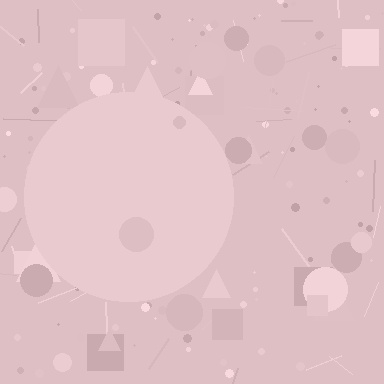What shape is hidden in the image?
A circle is hidden in the image.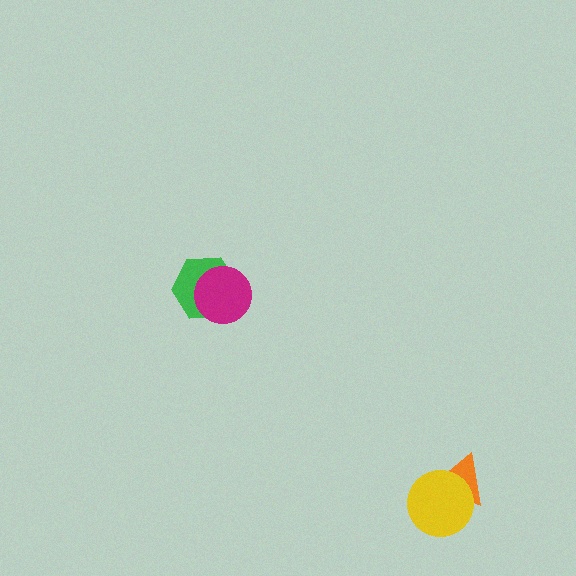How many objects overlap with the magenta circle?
1 object overlaps with the magenta circle.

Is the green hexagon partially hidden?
Yes, it is partially covered by another shape.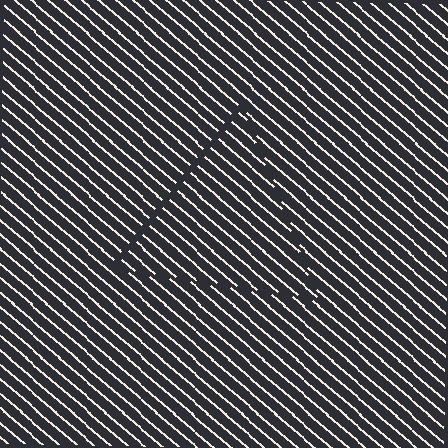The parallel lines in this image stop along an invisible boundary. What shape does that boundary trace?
An illusory triangle. The interior of the shape contains the same grating, shifted by half a period — the contour is defined by the phase discontinuity where line-ends from the inner and outer gratings abut.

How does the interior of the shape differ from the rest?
The interior of the shape contains the same grating, shifted by half a period — the contour is defined by the phase discontinuity where line-ends from the inner and outer gratings abut.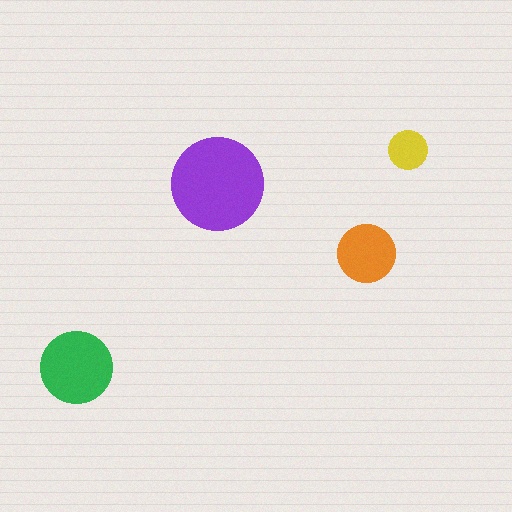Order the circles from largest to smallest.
the purple one, the green one, the orange one, the yellow one.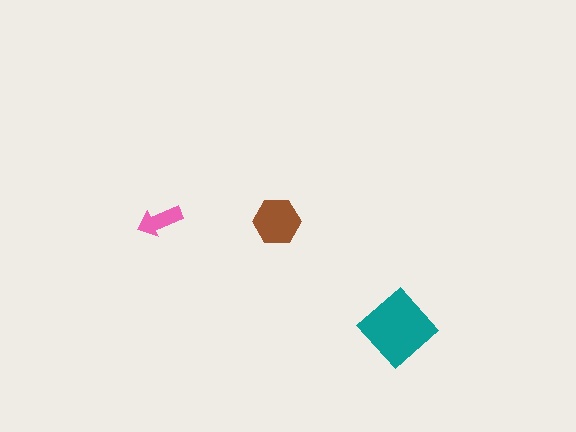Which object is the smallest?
The pink arrow.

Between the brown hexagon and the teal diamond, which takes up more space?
The teal diamond.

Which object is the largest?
The teal diamond.